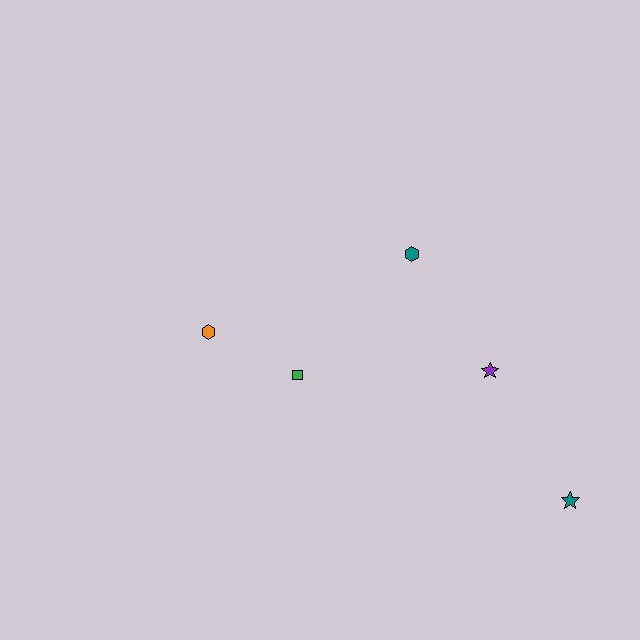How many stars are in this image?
There are 2 stars.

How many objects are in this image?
There are 5 objects.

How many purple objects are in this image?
There is 1 purple object.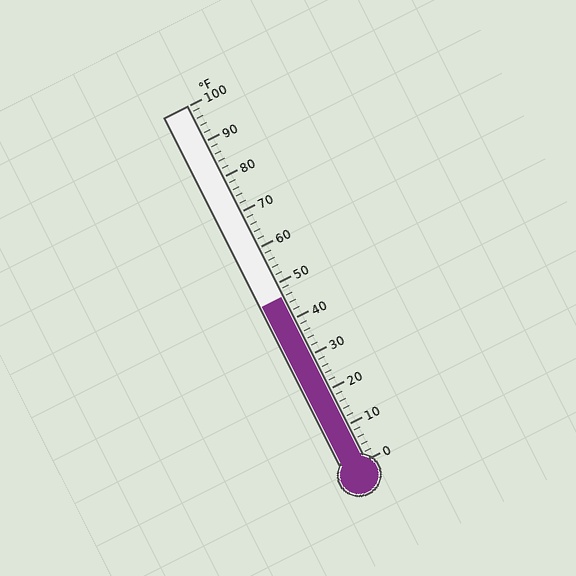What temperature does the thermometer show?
The thermometer shows approximately 46°F.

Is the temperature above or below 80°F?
The temperature is below 80°F.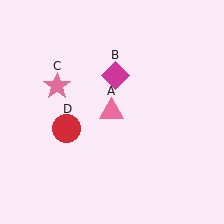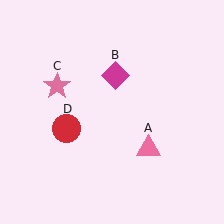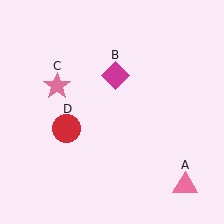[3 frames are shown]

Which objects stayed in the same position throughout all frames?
Magenta diamond (object B) and pink star (object C) and red circle (object D) remained stationary.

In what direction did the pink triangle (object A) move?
The pink triangle (object A) moved down and to the right.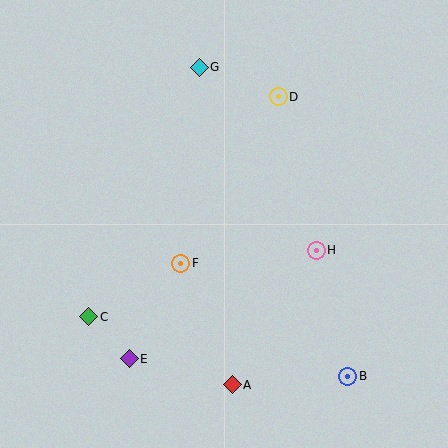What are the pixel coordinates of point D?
Point D is at (278, 97).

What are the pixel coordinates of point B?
Point B is at (348, 376).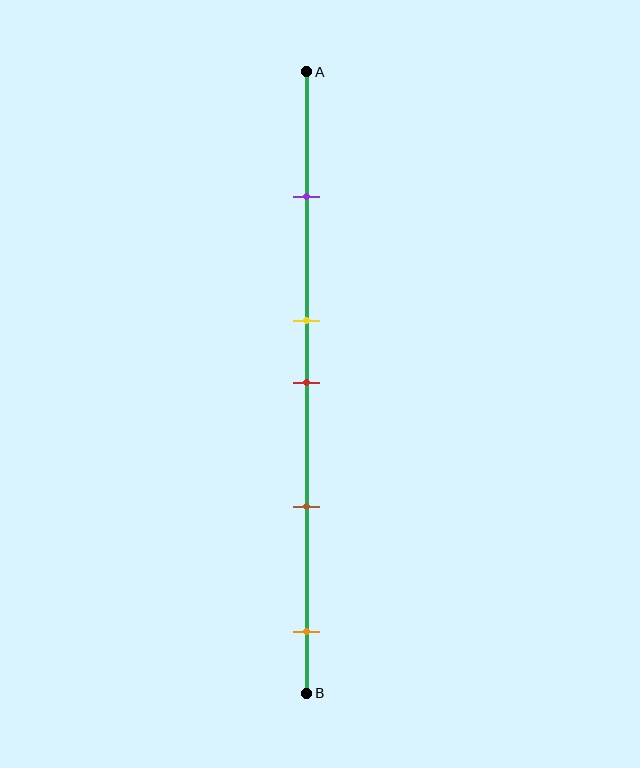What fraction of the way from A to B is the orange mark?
The orange mark is approximately 90% (0.9) of the way from A to B.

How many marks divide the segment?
There are 5 marks dividing the segment.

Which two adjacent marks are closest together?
The yellow and red marks are the closest adjacent pair.